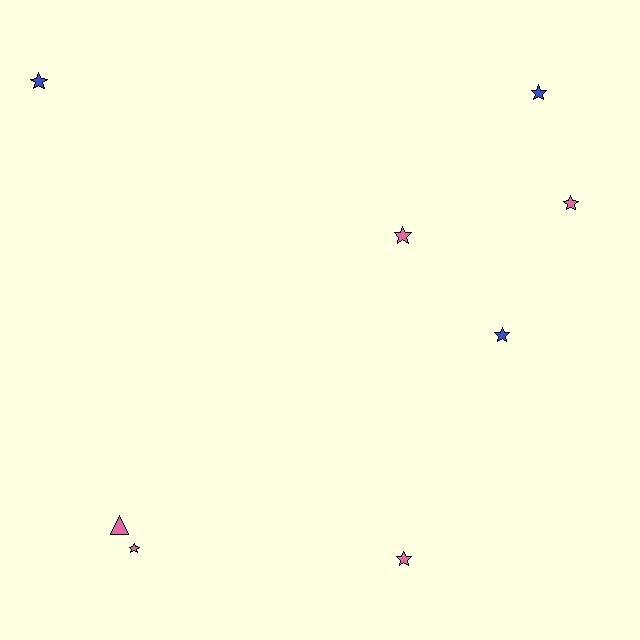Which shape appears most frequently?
Star, with 7 objects.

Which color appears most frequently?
Pink, with 5 objects.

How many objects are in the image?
There are 8 objects.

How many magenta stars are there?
There are no magenta stars.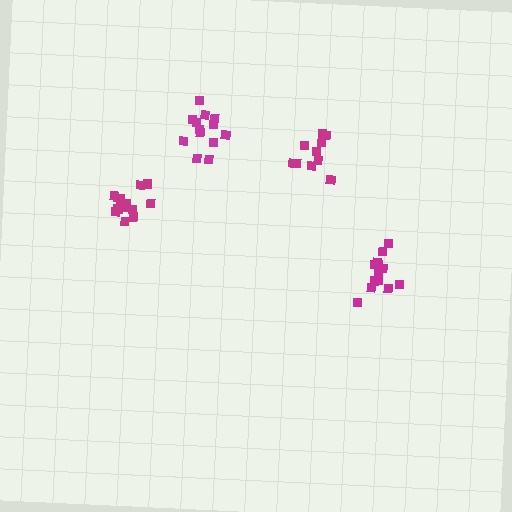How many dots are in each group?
Group 1: 13 dots, Group 2: 14 dots, Group 3: 10 dots, Group 4: 13 dots (50 total).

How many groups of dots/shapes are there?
There are 4 groups.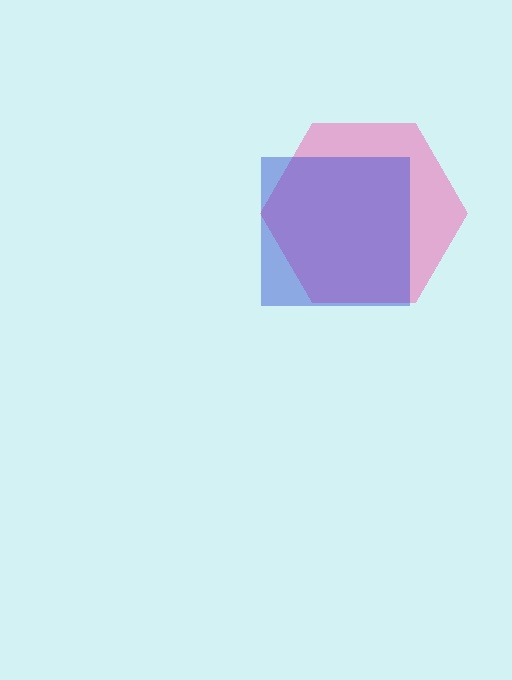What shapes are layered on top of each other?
The layered shapes are: a pink hexagon, a blue square.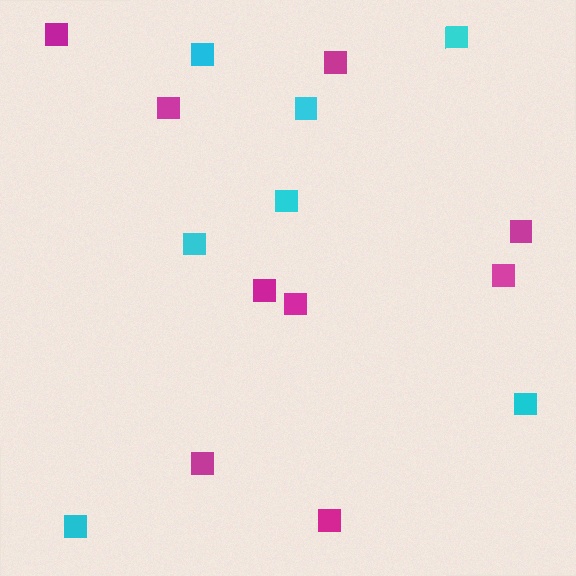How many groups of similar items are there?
There are 2 groups: one group of magenta squares (9) and one group of cyan squares (7).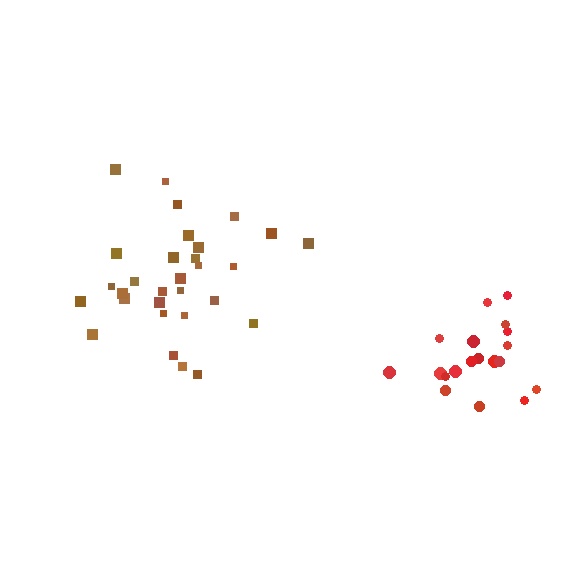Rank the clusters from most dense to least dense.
red, brown.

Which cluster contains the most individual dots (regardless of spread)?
Brown (30).